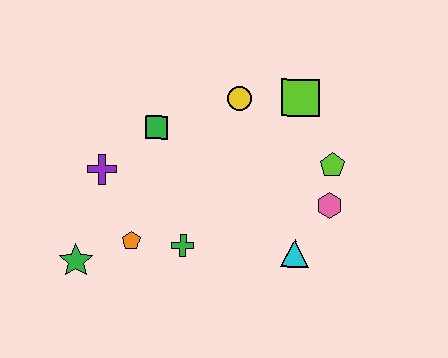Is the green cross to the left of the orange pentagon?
No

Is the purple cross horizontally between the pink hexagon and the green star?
Yes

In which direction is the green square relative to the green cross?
The green square is above the green cross.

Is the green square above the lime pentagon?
Yes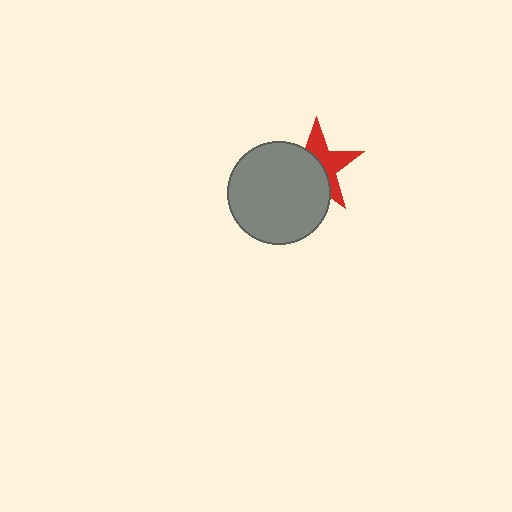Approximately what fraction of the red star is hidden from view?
Roughly 55% of the red star is hidden behind the gray circle.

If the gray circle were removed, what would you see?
You would see the complete red star.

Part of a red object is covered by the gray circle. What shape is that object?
It is a star.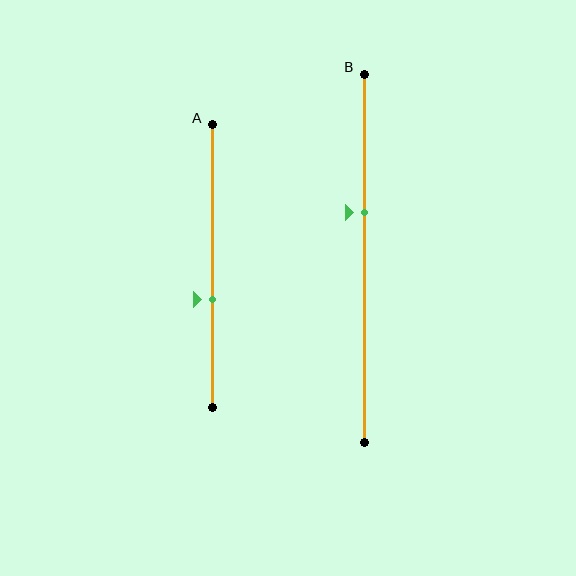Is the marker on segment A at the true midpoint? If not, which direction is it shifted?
No, the marker on segment A is shifted downward by about 12% of the segment length.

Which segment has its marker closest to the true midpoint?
Segment A has its marker closest to the true midpoint.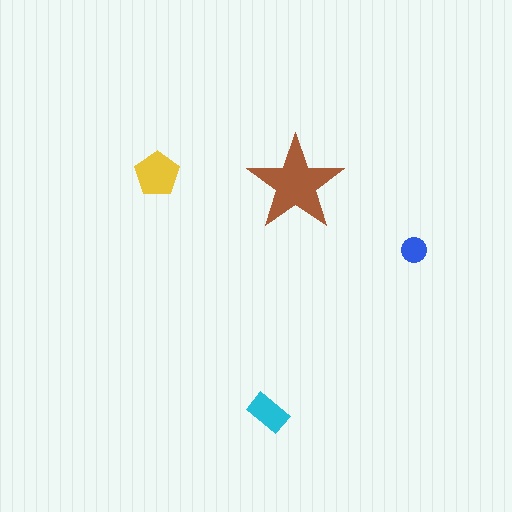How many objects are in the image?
There are 4 objects in the image.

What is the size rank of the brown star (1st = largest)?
1st.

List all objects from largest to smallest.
The brown star, the yellow pentagon, the cyan rectangle, the blue circle.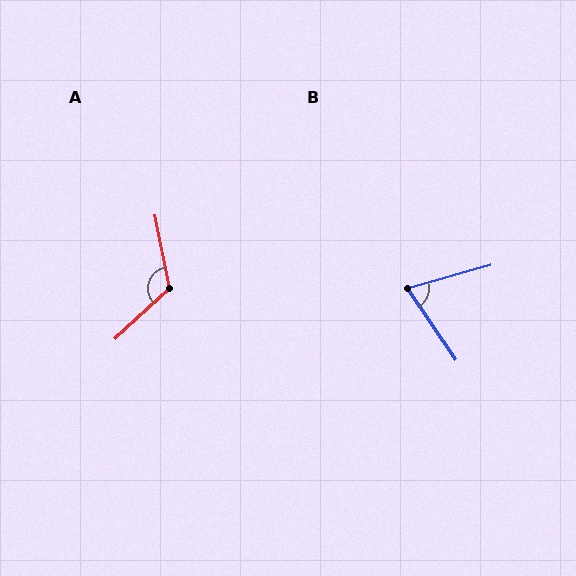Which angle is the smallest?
B, at approximately 72 degrees.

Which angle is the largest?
A, at approximately 121 degrees.